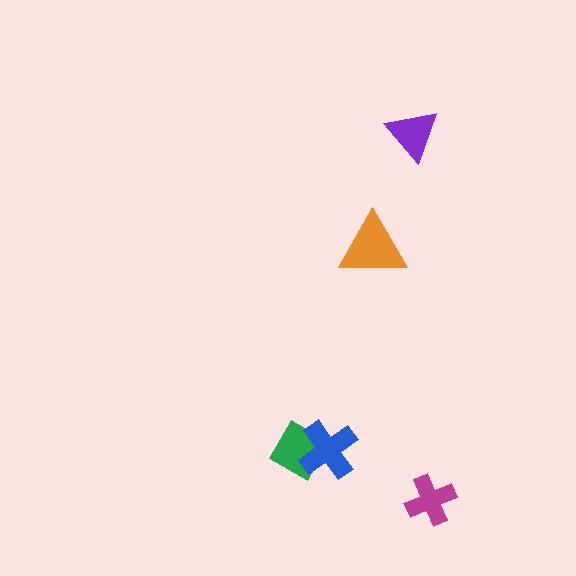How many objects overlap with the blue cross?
1 object overlaps with the blue cross.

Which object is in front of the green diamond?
The blue cross is in front of the green diamond.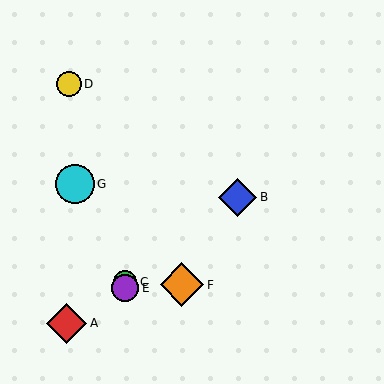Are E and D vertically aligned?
No, E is at x≈125 and D is at x≈69.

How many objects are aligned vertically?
2 objects (C, E) are aligned vertically.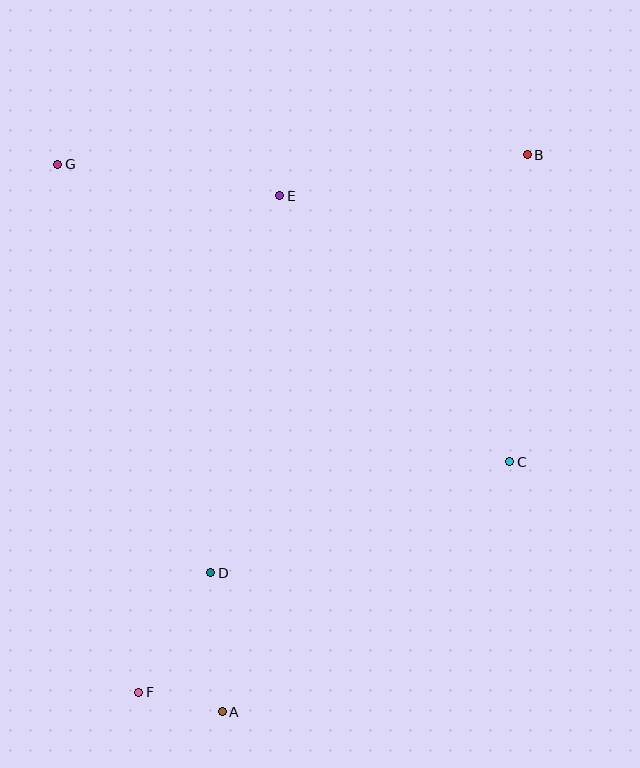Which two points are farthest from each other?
Points B and F are farthest from each other.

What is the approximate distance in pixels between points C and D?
The distance between C and D is approximately 319 pixels.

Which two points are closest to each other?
Points A and F are closest to each other.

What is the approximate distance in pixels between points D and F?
The distance between D and F is approximately 139 pixels.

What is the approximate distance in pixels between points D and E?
The distance between D and E is approximately 383 pixels.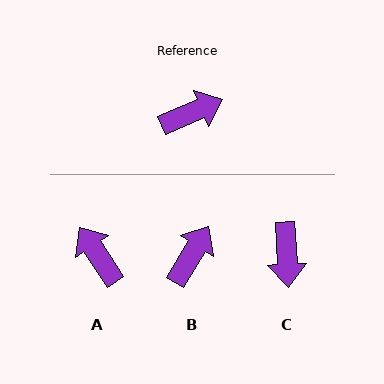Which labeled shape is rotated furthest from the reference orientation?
C, about 110 degrees away.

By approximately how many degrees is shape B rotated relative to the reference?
Approximately 37 degrees counter-clockwise.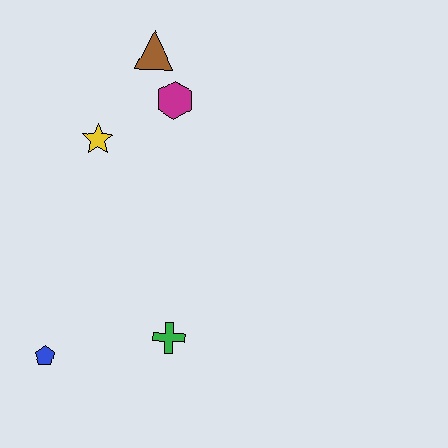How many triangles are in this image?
There is 1 triangle.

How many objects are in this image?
There are 5 objects.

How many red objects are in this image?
There are no red objects.